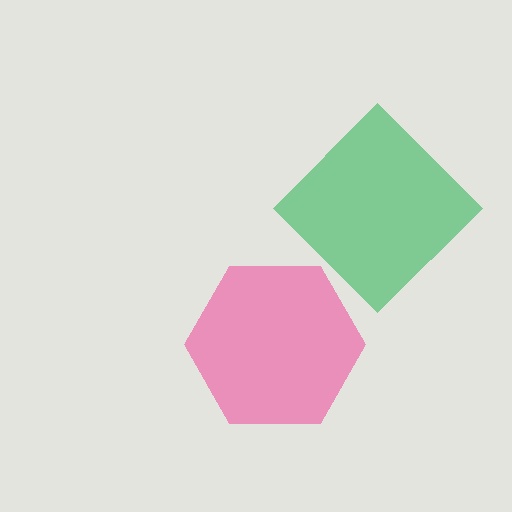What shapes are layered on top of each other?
The layered shapes are: a green diamond, a pink hexagon.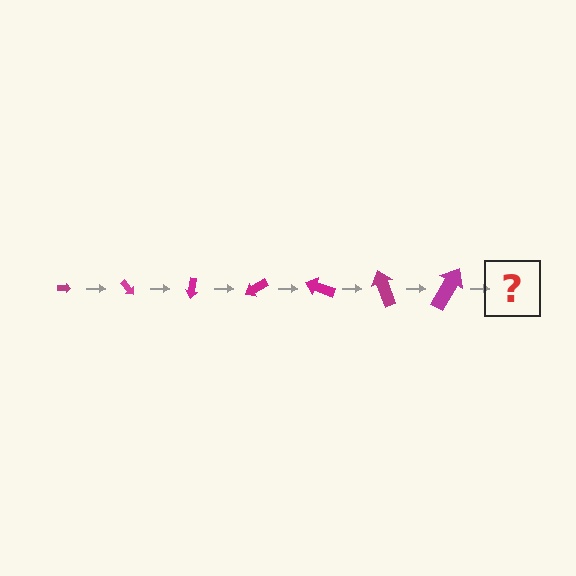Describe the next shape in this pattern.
It should be an arrow, larger than the previous one and rotated 350 degrees from the start.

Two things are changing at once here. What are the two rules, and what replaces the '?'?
The two rules are that the arrow grows larger each step and it rotates 50 degrees each step. The '?' should be an arrow, larger than the previous one and rotated 350 degrees from the start.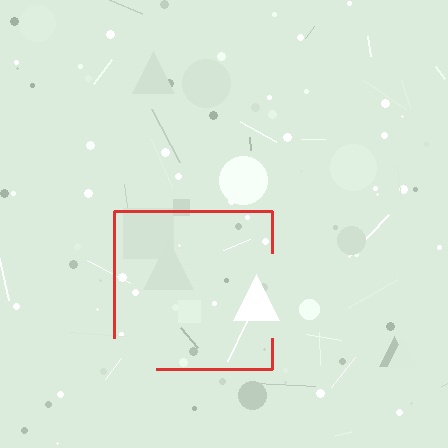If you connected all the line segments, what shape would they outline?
They would outline a square.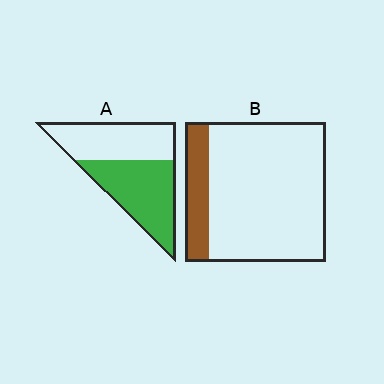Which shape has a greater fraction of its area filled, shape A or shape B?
Shape A.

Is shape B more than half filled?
No.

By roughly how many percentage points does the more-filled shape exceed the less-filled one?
By roughly 35 percentage points (A over B).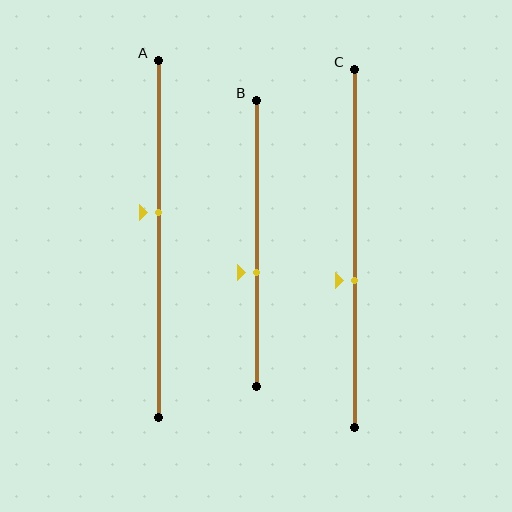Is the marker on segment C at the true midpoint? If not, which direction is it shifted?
No, the marker on segment C is shifted downward by about 9% of the segment length.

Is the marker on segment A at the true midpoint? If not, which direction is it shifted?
No, the marker on segment A is shifted upward by about 7% of the segment length.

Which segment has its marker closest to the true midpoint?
Segment A has its marker closest to the true midpoint.